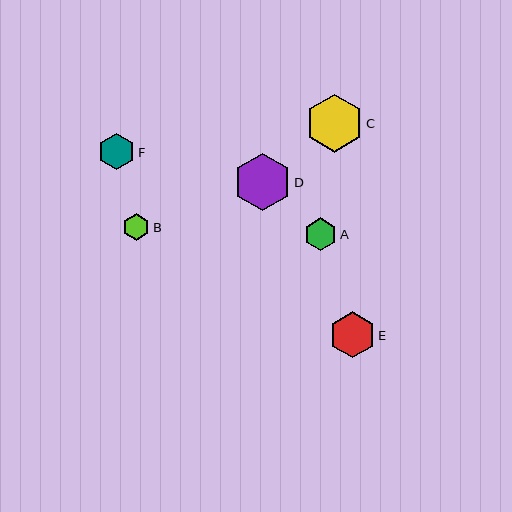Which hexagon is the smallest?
Hexagon B is the smallest with a size of approximately 26 pixels.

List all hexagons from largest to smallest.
From largest to smallest: C, D, E, F, A, B.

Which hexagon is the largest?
Hexagon C is the largest with a size of approximately 58 pixels.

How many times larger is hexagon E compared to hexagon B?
Hexagon E is approximately 1.7 times the size of hexagon B.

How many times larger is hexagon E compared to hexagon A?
Hexagon E is approximately 1.4 times the size of hexagon A.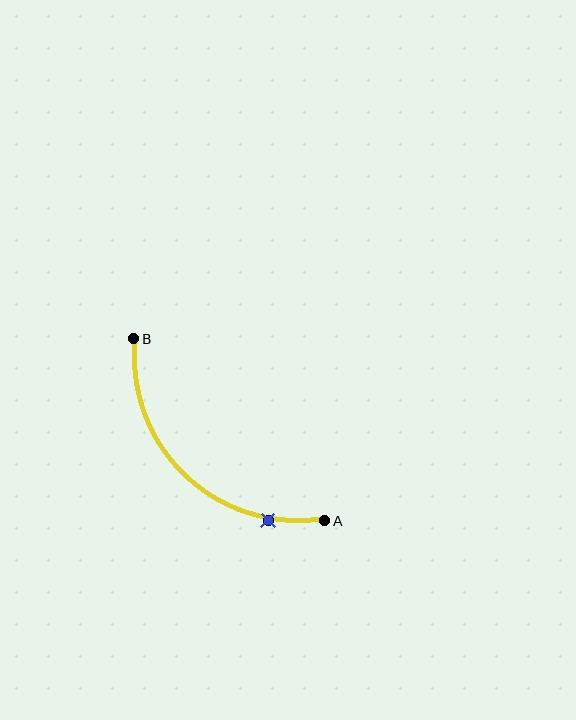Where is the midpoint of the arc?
The arc midpoint is the point on the curve farthest from the straight line joining A and B. It sits below and to the left of that line.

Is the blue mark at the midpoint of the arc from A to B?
No. The blue mark lies on the arc but is closer to endpoint A. The arc midpoint would be at the point on the curve equidistant along the arc from both A and B.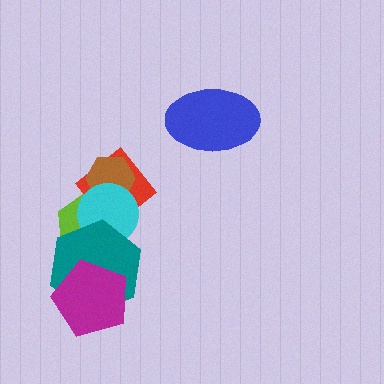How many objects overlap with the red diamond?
3 objects overlap with the red diamond.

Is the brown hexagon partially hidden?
Yes, it is partially covered by another shape.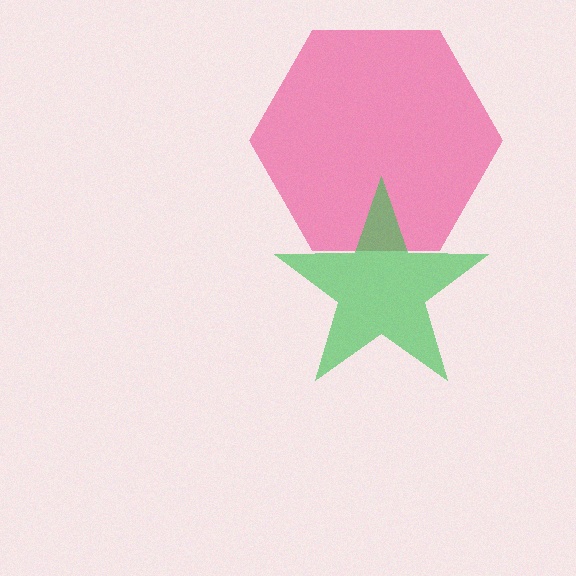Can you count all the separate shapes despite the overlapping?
Yes, there are 2 separate shapes.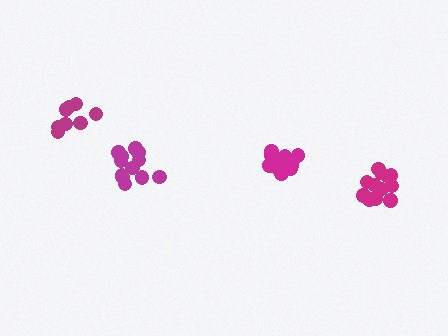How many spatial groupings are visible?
There are 4 spatial groupings.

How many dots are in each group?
Group 1: 12 dots, Group 2: 8 dots, Group 3: 12 dots, Group 4: 11 dots (43 total).